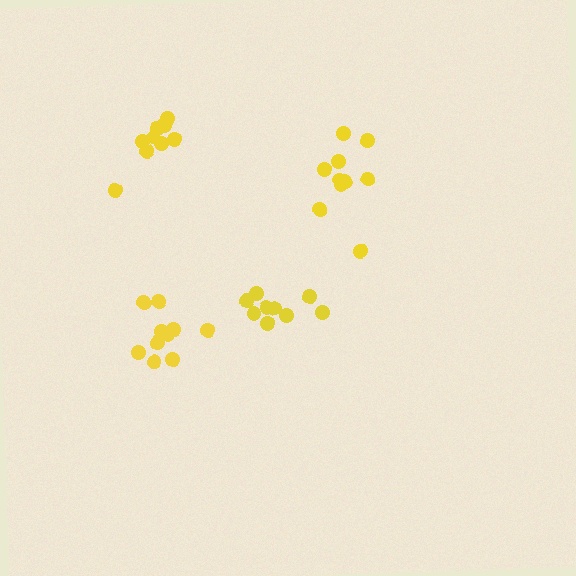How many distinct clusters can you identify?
There are 4 distinct clusters.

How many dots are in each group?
Group 1: 10 dots, Group 2: 9 dots, Group 3: 9 dots, Group 4: 10 dots (38 total).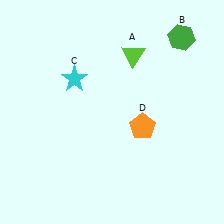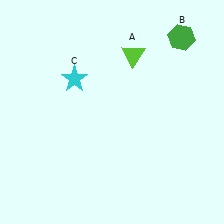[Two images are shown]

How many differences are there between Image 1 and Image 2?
There is 1 difference between the two images.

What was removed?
The orange pentagon (D) was removed in Image 2.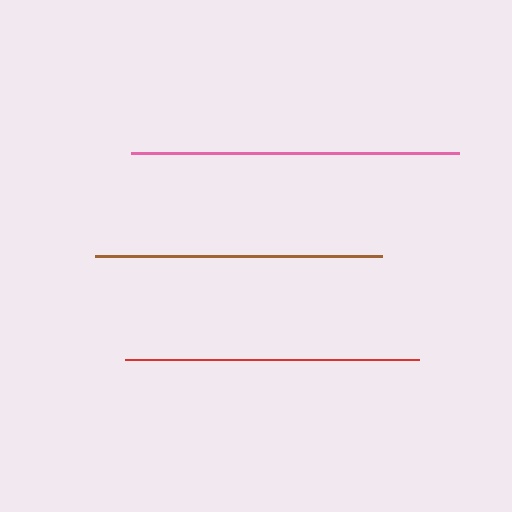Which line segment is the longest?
The pink line is the longest at approximately 329 pixels.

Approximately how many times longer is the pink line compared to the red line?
The pink line is approximately 1.1 times the length of the red line.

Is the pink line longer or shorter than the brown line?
The pink line is longer than the brown line.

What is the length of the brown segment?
The brown segment is approximately 287 pixels long.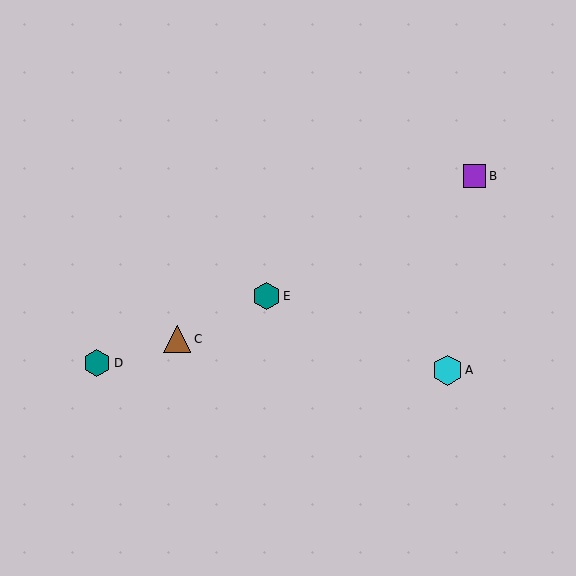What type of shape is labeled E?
Shape E is a teal hexagon.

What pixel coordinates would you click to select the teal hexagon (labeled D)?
Click at (97, 363) to select the teal hexagon D.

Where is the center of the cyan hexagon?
The center of the cyan hexagon is at (447, 370).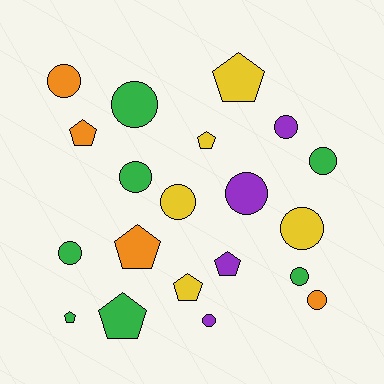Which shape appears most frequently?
Circle, with 12 objects.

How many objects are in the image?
There are 20 objects.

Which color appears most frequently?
Green, with 7 objects.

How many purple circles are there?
There are 3 purple circles.